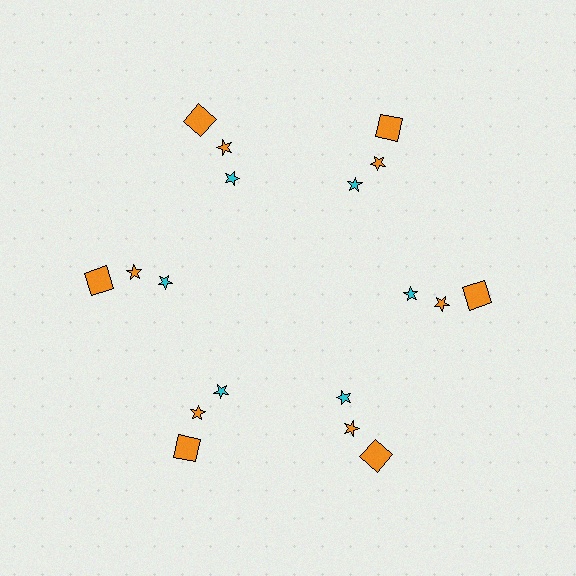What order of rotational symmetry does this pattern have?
This pattern has 6-fold rotational symmetry.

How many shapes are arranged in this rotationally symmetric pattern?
There are 18 shapes, arranged in 6 groups of 3.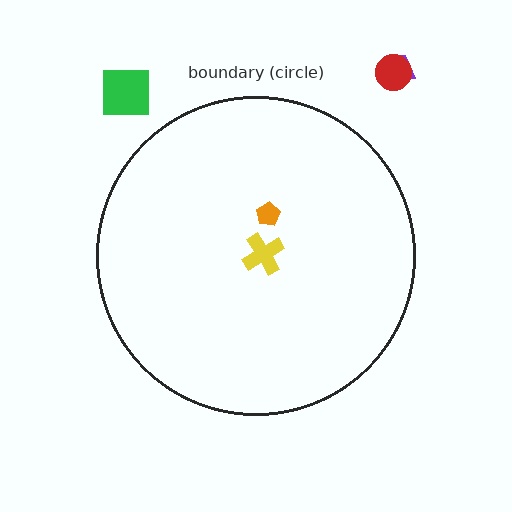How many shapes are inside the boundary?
2 inside, 3 outside.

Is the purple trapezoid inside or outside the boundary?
Outside.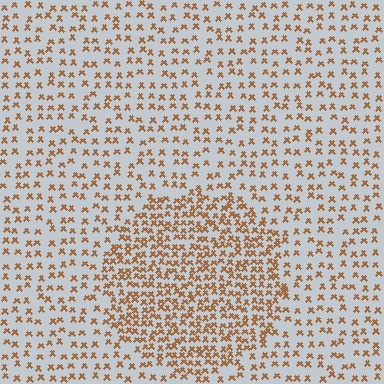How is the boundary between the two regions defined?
The boundary is defined by a change in element density (approximately 2.1x ratio). All elements are the same color, size, and shape.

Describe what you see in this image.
The image contains small brown elements arranged at two different densities. A circle-shaped region is visible where the elements are more densely packed than the surrounding area.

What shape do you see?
I see a circle.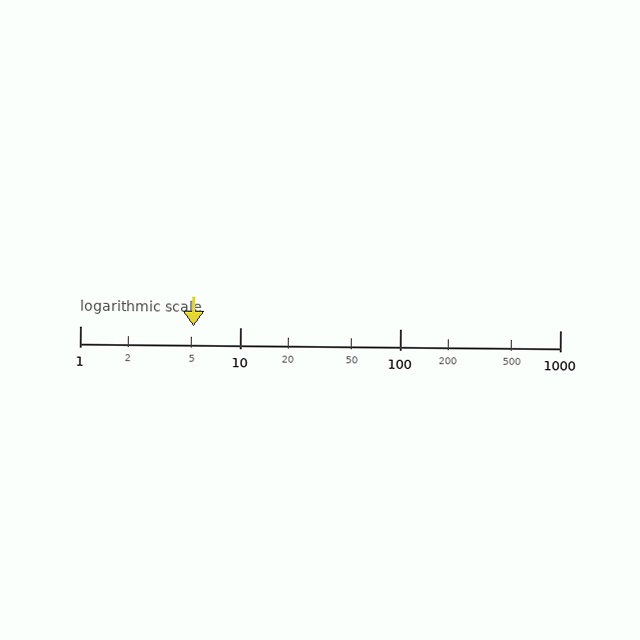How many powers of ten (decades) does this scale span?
The scale spans 3 decades, from 1 to 1000.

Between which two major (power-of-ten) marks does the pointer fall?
The pointer is between 1 and 10.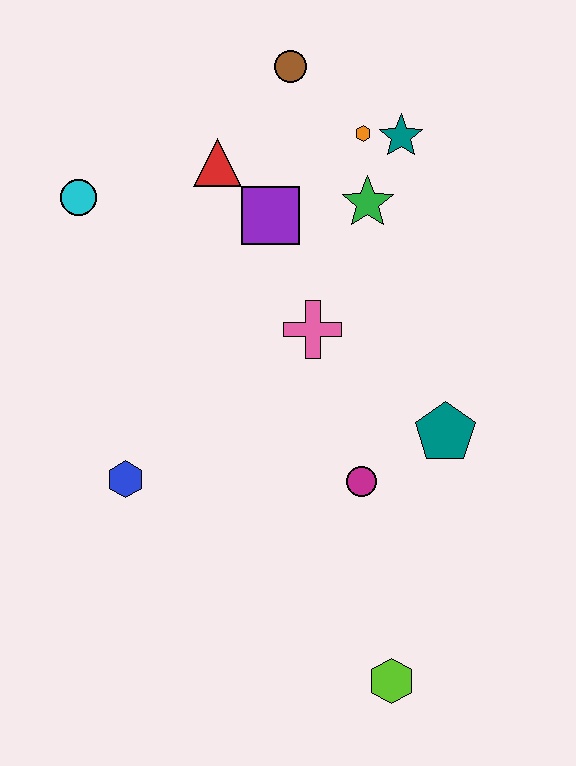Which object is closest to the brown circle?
The orange hexagon is closest to the brown circle.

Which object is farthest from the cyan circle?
The lime hexagon is farthest from the cyan circle.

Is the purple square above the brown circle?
No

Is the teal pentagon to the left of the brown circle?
No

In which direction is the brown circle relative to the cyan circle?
The brown circle is to the right of the cyan circle.